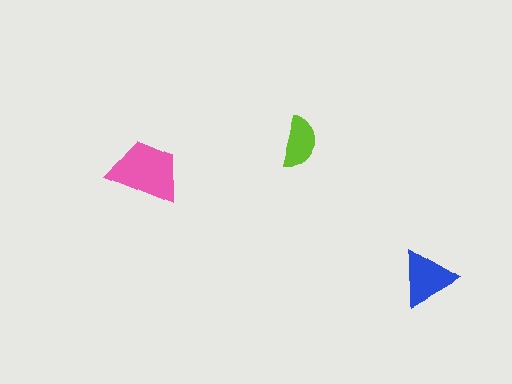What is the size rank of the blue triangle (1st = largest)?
2nd.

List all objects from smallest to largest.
The lime semicircle, the blue triangle, the pink trapezoid.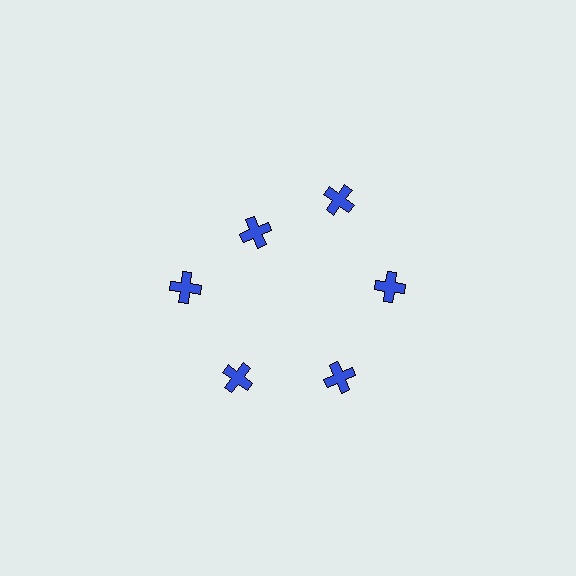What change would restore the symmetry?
The symmetry would be restored by moving it outward, back onto the ring so that all 6 crosses sit at equal angles and equal distance from the center.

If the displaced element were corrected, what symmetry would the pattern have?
It would have 6-fold rotational symmetry — the pattern would map onto itself every 60 degrees.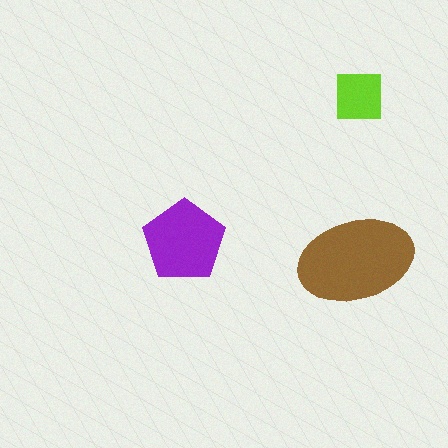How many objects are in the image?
There are 3 objects in the image.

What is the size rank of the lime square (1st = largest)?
3rd.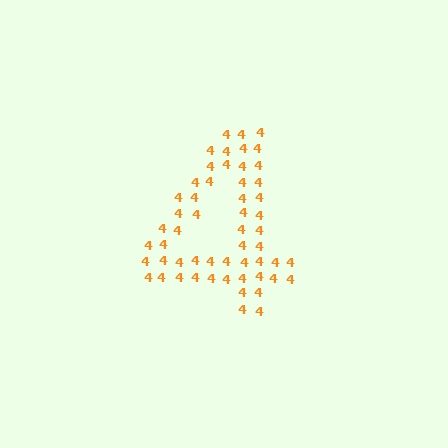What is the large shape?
The large shape is the digit 4.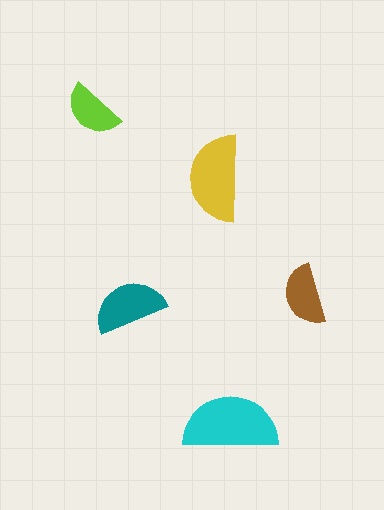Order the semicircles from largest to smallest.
the cyan one, the yellow one, the teal one, the brown one, the lime one.